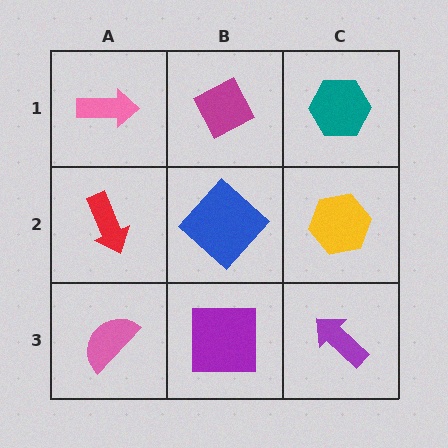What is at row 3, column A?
A pink semicircle.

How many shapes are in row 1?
3 shapes.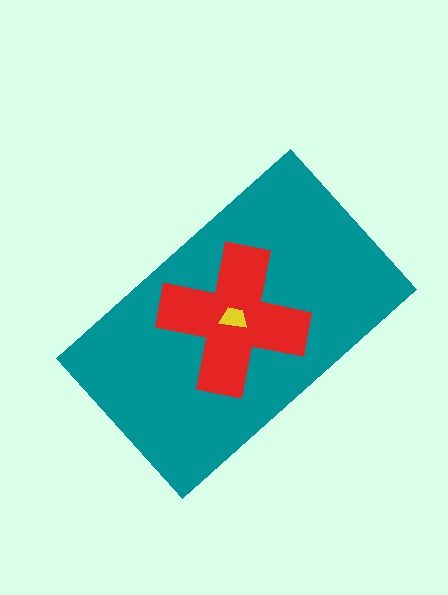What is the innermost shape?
The yellow trapezoid.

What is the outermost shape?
The teal rectangle.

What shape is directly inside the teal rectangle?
The red cross.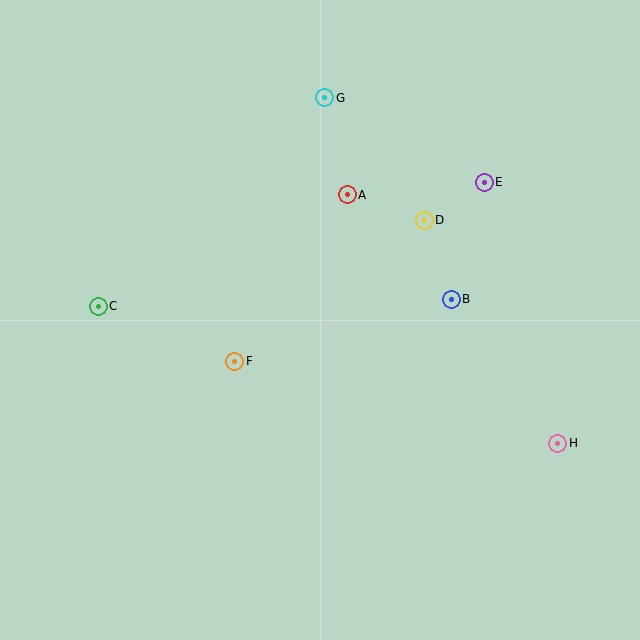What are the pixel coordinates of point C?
Point C is at (98, 307).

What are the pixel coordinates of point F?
Point F is at (235, 361).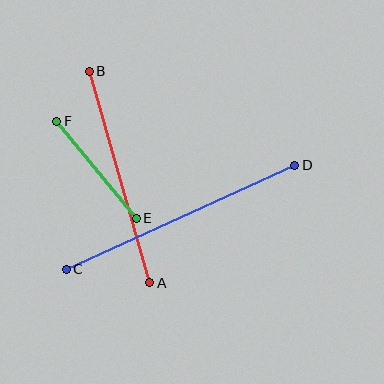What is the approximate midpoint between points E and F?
The midpoint is at approximately (96, 170) pixels.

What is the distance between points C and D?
The distance is approximately 251 pixels.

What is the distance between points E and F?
The distance is approximately 126 pixels.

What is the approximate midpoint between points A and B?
The midpoint is at approximately (120, 177) pixels.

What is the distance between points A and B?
The distance is approximately 220 pixels.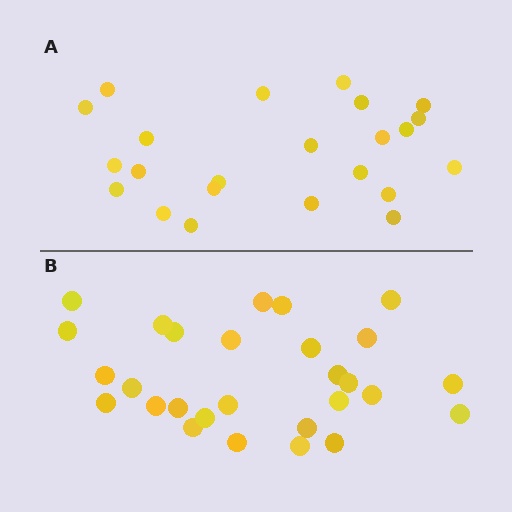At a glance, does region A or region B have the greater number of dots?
Region B (the bottom region) has more dots.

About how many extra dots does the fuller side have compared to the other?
Region B has about 5 more dots than region A.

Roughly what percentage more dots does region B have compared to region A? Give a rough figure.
About 20% more.